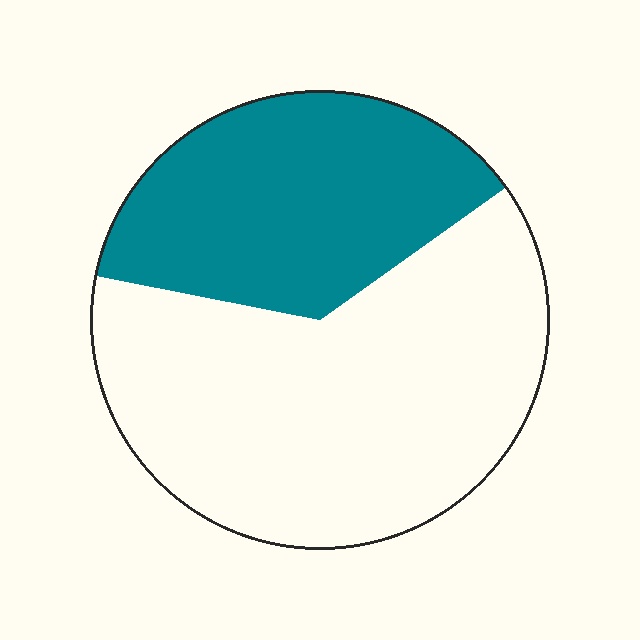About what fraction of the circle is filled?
About three eighths (3/8).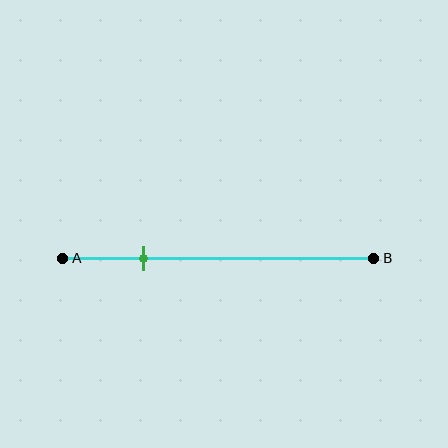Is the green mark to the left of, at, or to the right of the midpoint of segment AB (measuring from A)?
The green mark is to the left of the midpoint of segment AB.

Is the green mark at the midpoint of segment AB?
No, the mark is at about 25% from A, not at the 50% midpoint.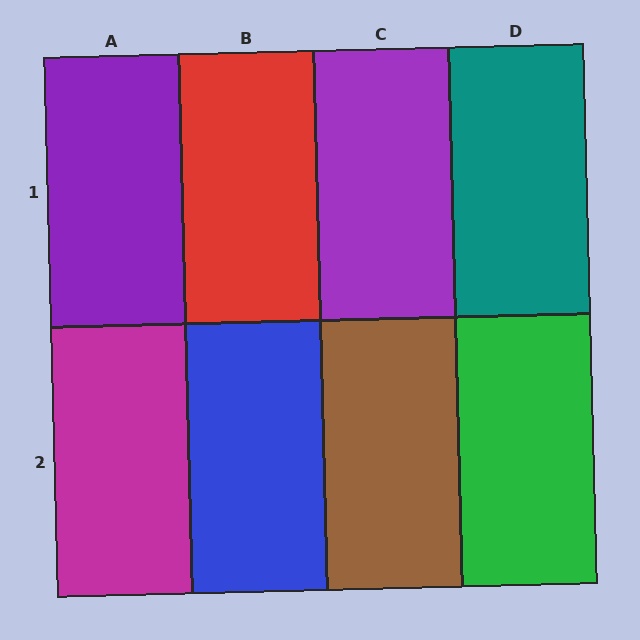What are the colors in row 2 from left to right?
Magenta, blue, brown, green.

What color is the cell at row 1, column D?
Teal.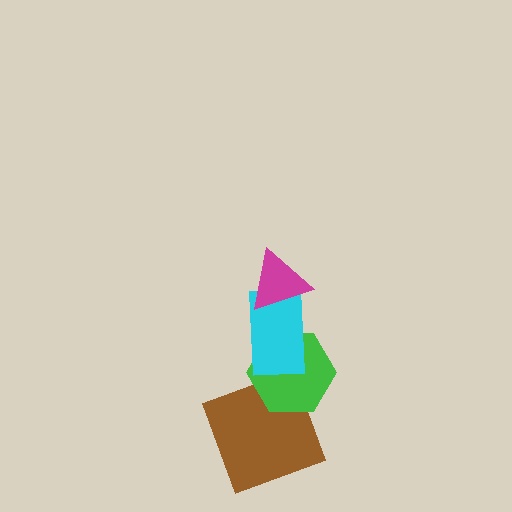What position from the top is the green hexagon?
The green hexagon is 3rd from the top.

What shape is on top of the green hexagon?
The cyan rectangle is on top of the green hexagon.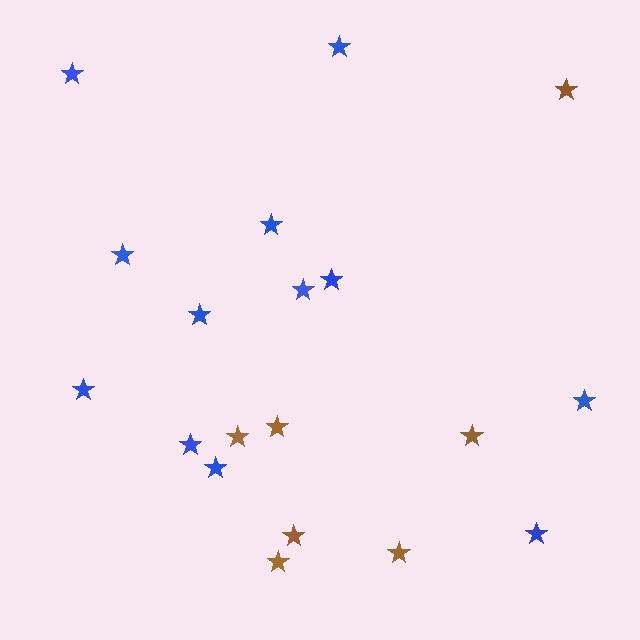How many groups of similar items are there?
There are 2 groups: one group of brown stars (7) and one group of blue stars (12).